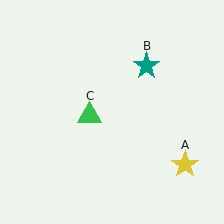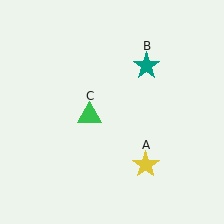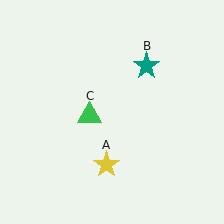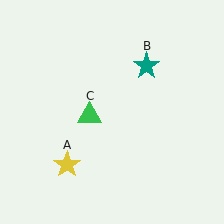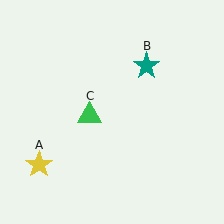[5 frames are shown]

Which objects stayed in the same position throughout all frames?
Teal star (object B) and green triangle (object C) remained stationary.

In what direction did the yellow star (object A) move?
The yellow star (object A) moved left.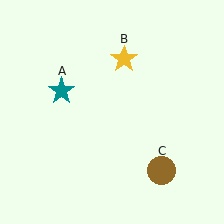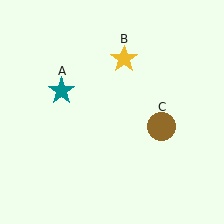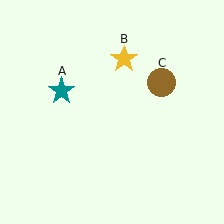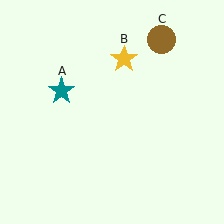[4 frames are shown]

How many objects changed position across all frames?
1 object changed position: brown circle (object C).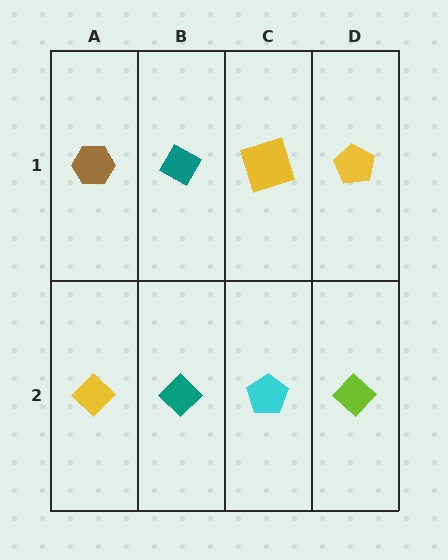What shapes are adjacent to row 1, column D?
A lime diamond (row 2, column D), a yellow square (row 1, column C).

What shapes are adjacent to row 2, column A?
A brown hexagon (row 1, column A), a teal diamond (row 2, column B).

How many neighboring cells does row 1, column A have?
2.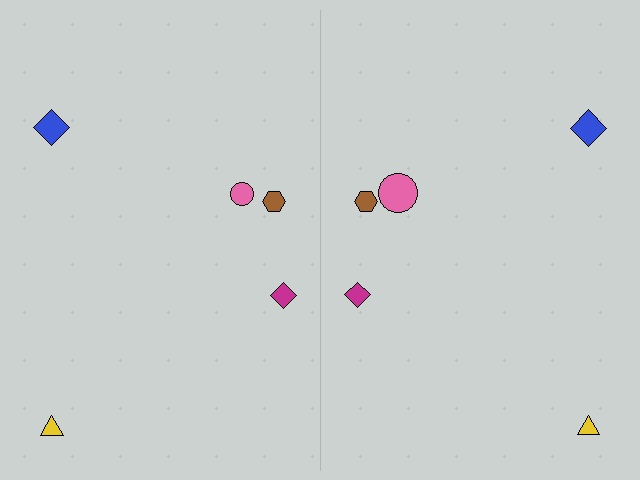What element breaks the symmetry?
The pink circle on the right side has a different size than its mirror counterpart.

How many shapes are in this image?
There are 10 shapes in this image.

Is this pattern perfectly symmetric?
No, the pattern is not perfectly symmetric. The pink circle on the right side has a different size than its mirror counterpart.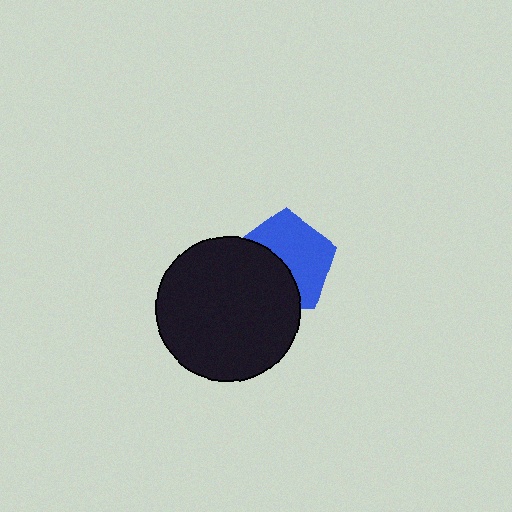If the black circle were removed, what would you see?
You would see the complete blue pentagon.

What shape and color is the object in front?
The object in front is a black circle.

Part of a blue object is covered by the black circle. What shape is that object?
It is a pentagon.